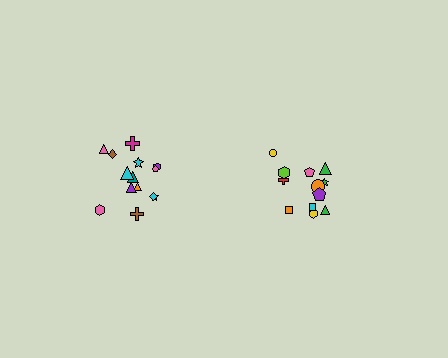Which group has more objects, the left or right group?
The left group.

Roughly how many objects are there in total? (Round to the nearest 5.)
Roughly 25 objects in total.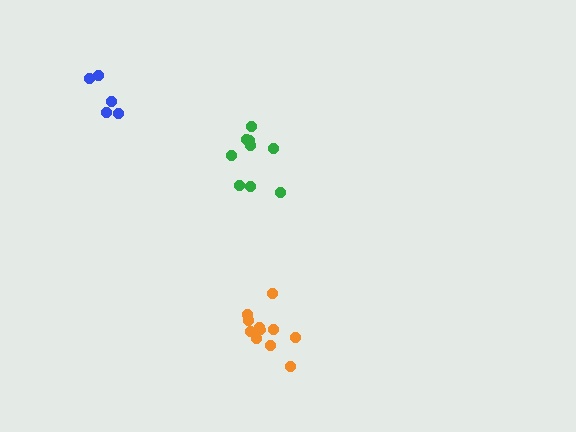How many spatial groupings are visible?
There are 3 spatial groupings.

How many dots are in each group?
Group 1: 9 dots, Group 2: 5 dots, Group 3: 11 dots (25 total).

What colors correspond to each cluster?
The clusters are colored: green, blue, orange.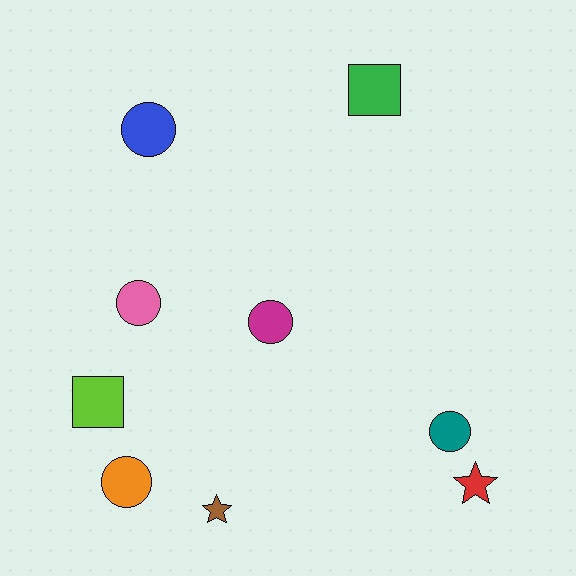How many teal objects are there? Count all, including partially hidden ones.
There is 1 teal object.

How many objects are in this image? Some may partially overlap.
There are 9 objects.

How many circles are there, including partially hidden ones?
There are 5 circles.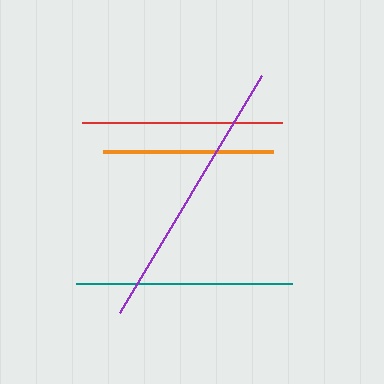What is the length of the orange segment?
The orange segment is approximately 170 pixels long.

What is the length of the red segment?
The red segment is approximately 200 pixels long.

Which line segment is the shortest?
The orange line is the shortest at approximately 170 pixels.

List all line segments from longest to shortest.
From longest to shortest: purple, teal, red, orange.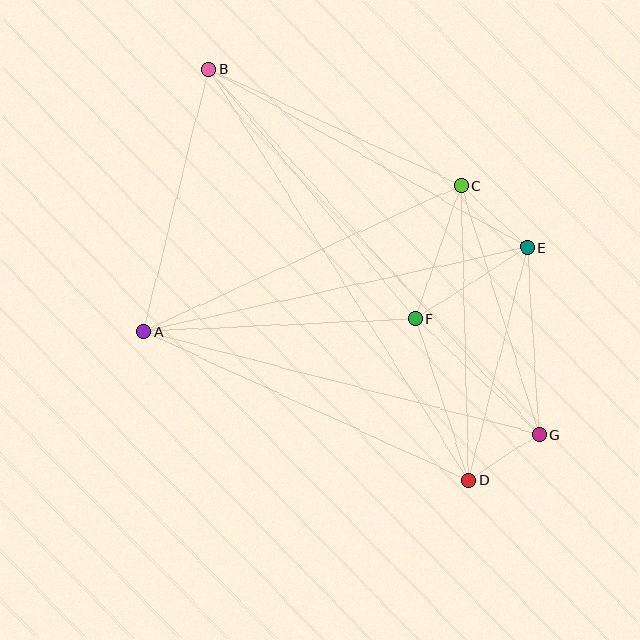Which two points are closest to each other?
Points D and G are closest to each other.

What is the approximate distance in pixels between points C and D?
The distance between C and D is approximately 295 pixels.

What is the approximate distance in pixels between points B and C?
The distance between B and C is approximately 278 pixels.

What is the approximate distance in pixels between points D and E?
The distance between D and E is approximately 240 pixels.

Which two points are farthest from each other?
Points B and G are farthest from each other.